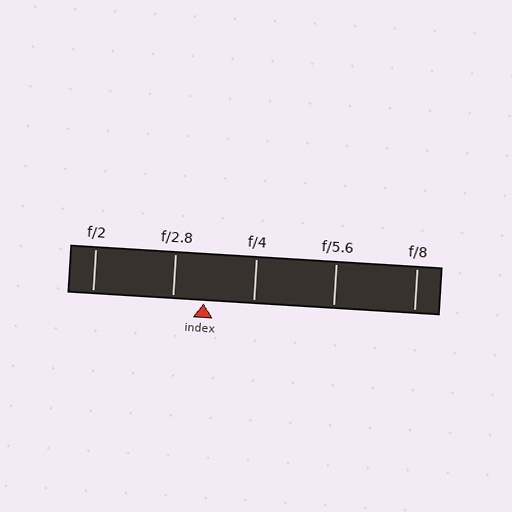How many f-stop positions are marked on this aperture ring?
There are 5 f-stop positions marked.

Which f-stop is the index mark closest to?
The index mark is closest to f/2.8.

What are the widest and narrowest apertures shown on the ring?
The widest aperture shown is f/2 and the narrowest is f/8.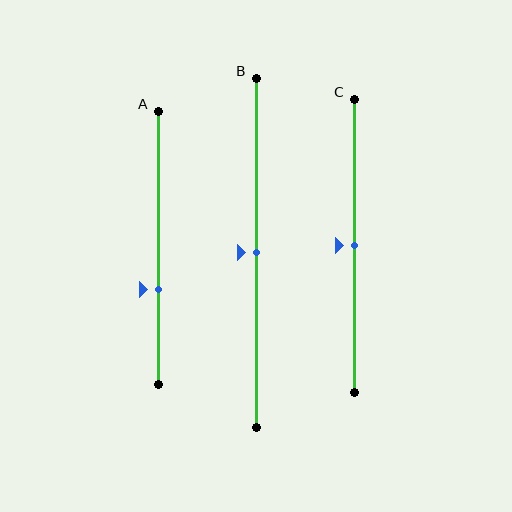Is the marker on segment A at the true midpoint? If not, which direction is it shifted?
No, the marker on segment A is shifted downward by about 15% of the segment length.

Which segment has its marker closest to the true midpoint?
Segment B has its marker closest to the true midpoint.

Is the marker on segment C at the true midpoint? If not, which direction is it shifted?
Yes, the marker on segment C is at the true midpoint.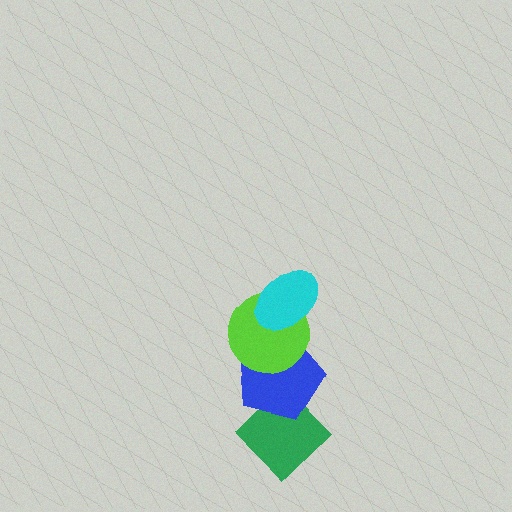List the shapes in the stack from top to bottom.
From top to bottom: the cyan ellipse, the lime circle, the blue pentagon, the green diamond.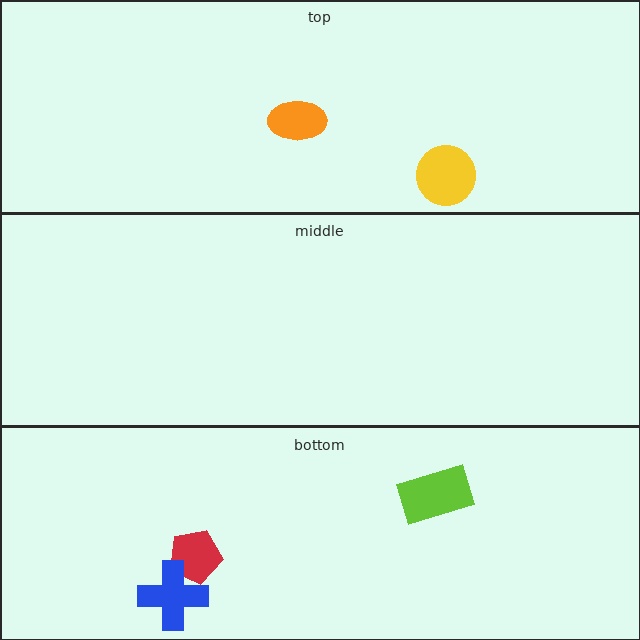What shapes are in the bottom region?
The red pentagon, the blue cross, the lime rectangle.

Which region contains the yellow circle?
The top region.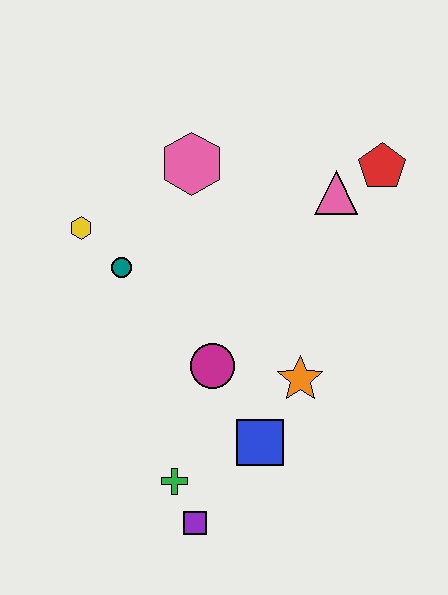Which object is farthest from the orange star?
The yellow hexagon is farthest from the orange star.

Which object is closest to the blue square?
The orange star is closest to the blue square.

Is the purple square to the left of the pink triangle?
Yes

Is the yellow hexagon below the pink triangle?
Yes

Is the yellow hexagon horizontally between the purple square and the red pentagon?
No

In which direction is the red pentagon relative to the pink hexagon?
The red pentagon is to the right of the pink hexagon.